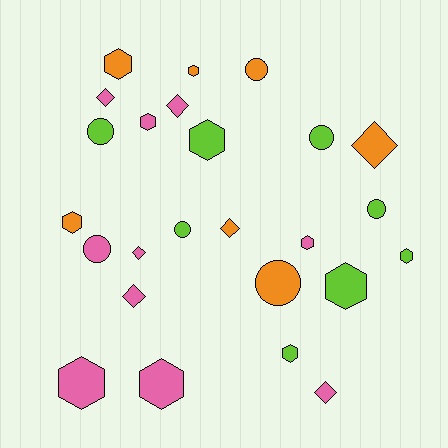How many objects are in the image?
There are 25 objects.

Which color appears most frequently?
Pink, with 10 objects.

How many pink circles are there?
There is 1 pink circle.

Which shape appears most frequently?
Hexagon, with 11 objects.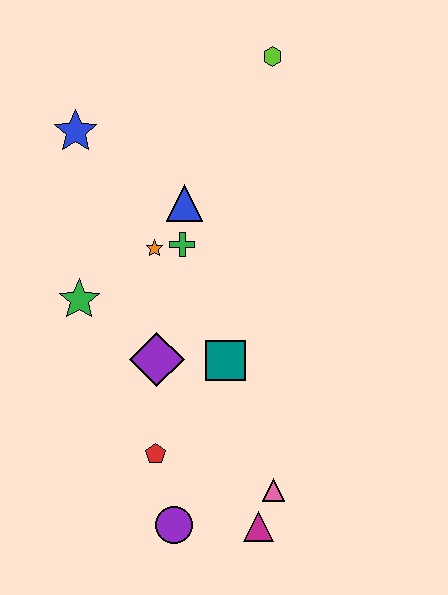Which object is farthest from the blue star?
The magenta triangle is farthest from the blue star.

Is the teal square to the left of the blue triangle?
No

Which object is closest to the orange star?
The green cross is closest to the orange star.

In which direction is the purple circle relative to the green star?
The purple circle is below the green star.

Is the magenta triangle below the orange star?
Yes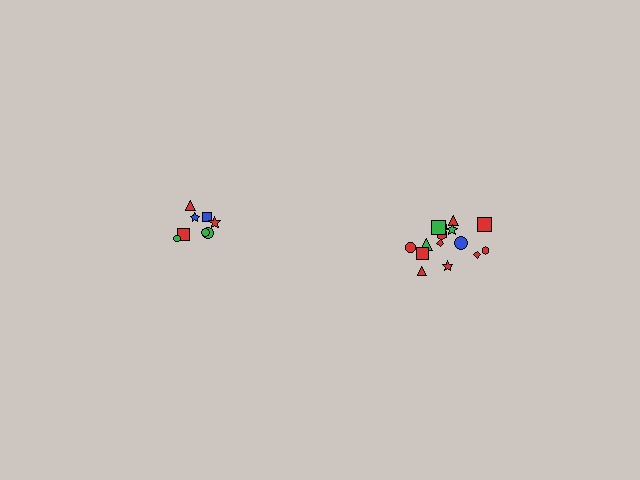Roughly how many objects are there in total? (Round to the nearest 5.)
Roughly 25 objects in total.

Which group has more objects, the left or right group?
The right group.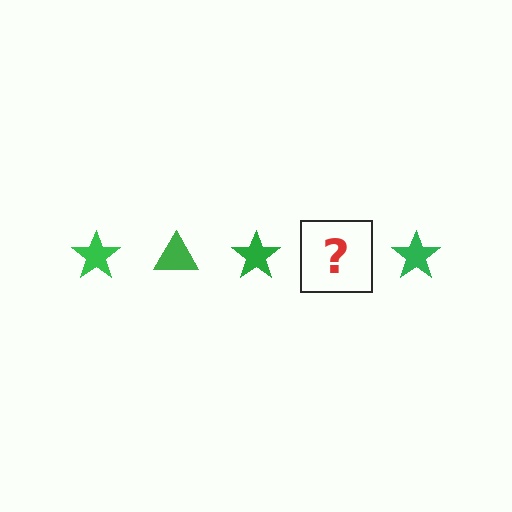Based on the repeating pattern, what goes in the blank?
The blank should be a green triangle.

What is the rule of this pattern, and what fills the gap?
The rule is that the pattern cycles through star, triangle shapes in green. The gap should be filled with a green triangle.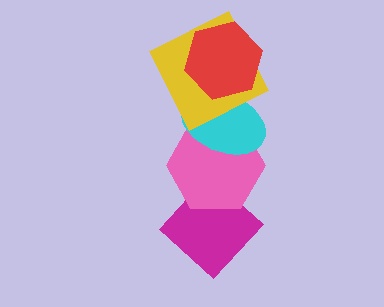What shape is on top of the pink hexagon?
The cyan ellipse is on top of the pink hexagon.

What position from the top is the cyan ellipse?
The cyan ellipse is 3rd from the top.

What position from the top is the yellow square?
The yellow square is 2nd from the top.